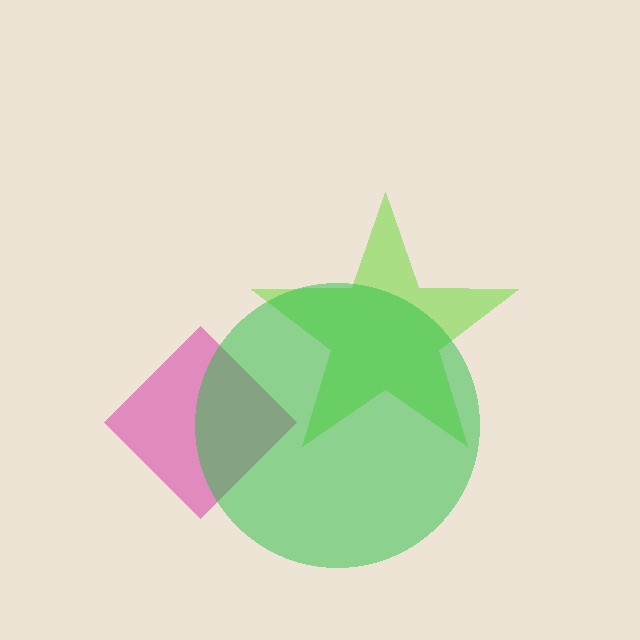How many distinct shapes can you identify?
There are 3 distinct shapes: a magenta diamond, a lime star, a green circle.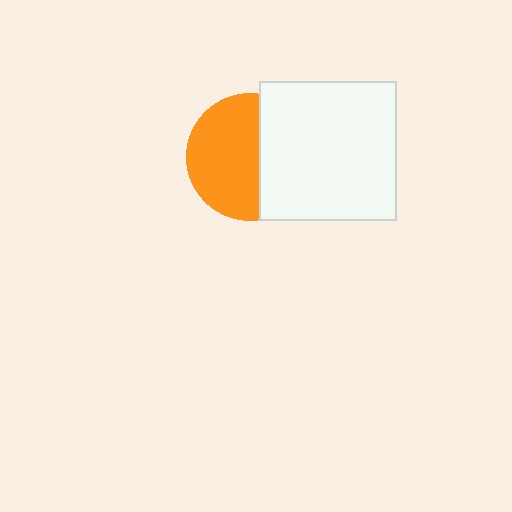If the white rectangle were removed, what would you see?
You would see the complete orange circle.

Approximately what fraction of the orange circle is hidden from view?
Roughly 41% of the orange circle is hidden behind the white rectangle.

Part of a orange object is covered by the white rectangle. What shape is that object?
It is a circle.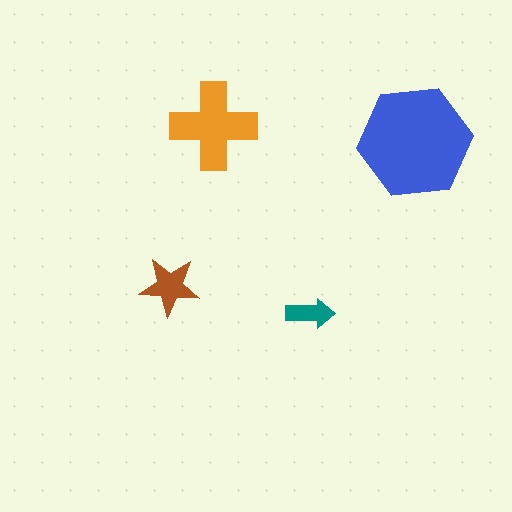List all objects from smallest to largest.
The teal arrow, the brown star, the orange cross, the blue hexagon.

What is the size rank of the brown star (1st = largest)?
3rd.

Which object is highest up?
The orange cross is topmost.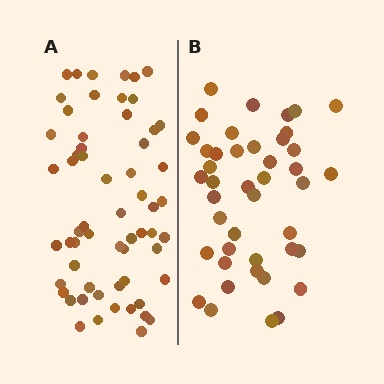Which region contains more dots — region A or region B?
Region A (the left region) has more dots.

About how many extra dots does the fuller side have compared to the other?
Region A has approximately 15 more dots than region B.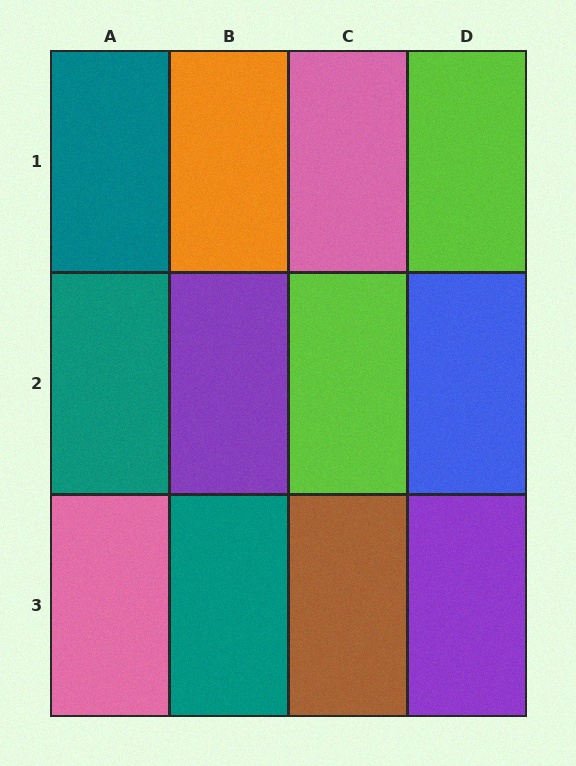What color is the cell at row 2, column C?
Lime.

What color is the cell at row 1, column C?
Pink.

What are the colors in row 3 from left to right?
Pink, teal, brown, purple.